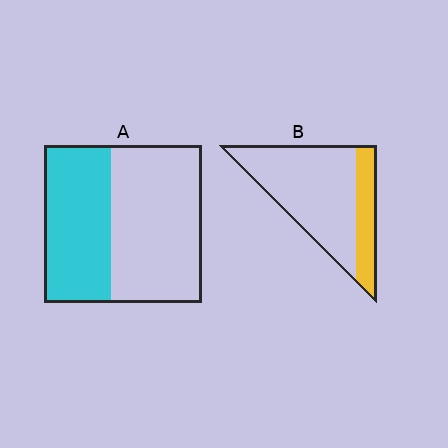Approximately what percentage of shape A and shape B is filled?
A is approximately 40% and B is approximately 25%.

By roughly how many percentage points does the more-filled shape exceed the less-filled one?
By roughly 20 percentage points (A over B).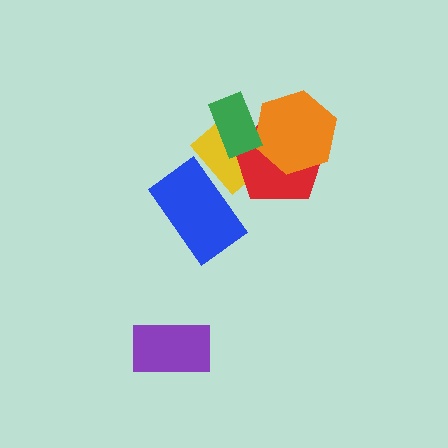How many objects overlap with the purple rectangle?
0 objects overlap with the purple rectangle.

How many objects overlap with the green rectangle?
3 objects overlap with the green rectangle.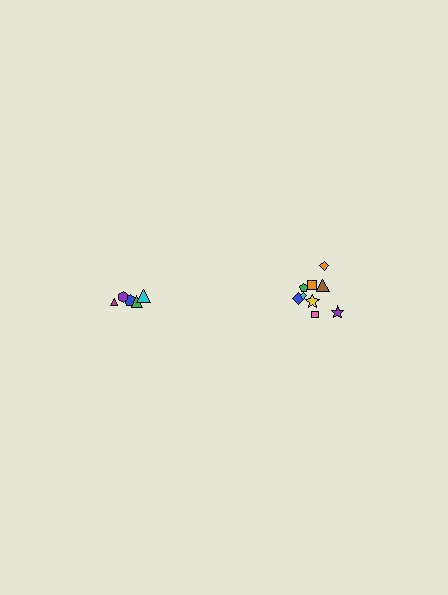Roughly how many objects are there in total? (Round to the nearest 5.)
Roughly 15 objects in total.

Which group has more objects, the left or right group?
The right group.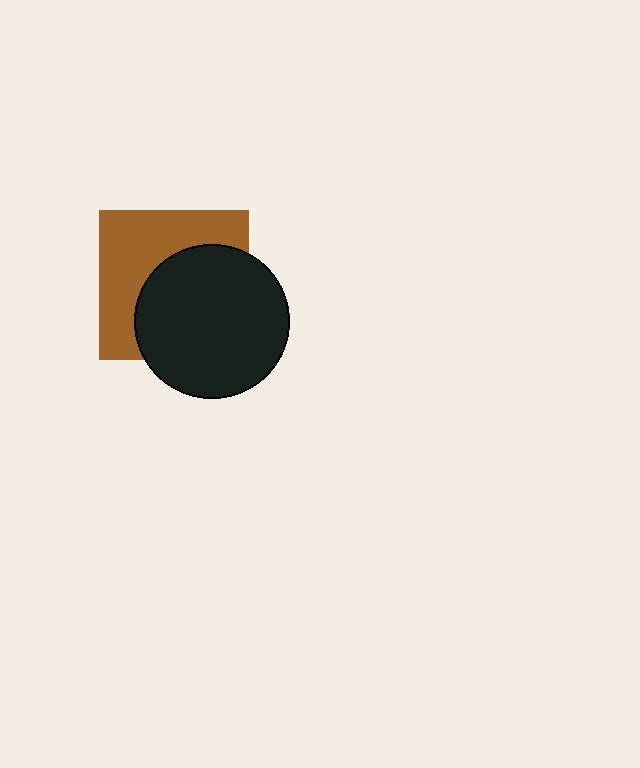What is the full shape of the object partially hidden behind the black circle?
The partially hidden object is a brown square.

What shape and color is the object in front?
The object in front is a black circle.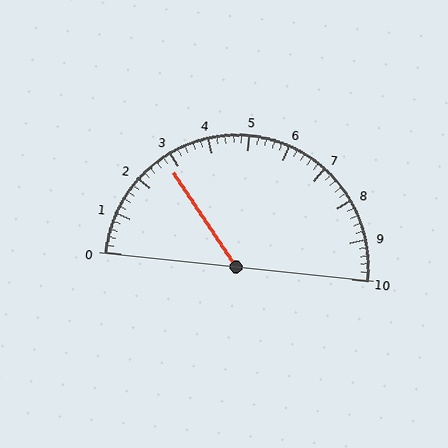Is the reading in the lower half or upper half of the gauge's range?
The reading is in the lower half of the range (0 to 10).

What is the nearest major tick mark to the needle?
The nearest major tick mark is 3.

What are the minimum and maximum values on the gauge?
The gauge ranges from 0 to 10.